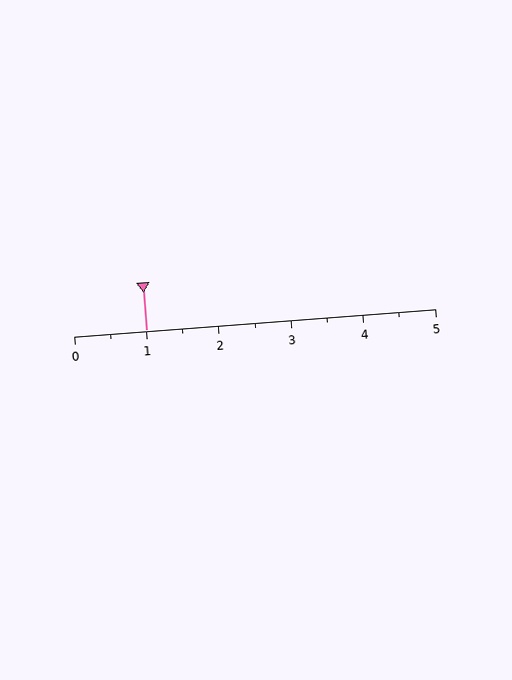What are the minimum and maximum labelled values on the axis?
The axis runs from 0 to 5.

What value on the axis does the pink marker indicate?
The marker indicates approximately 1.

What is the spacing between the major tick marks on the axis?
The major ticks are spaced 1 apart.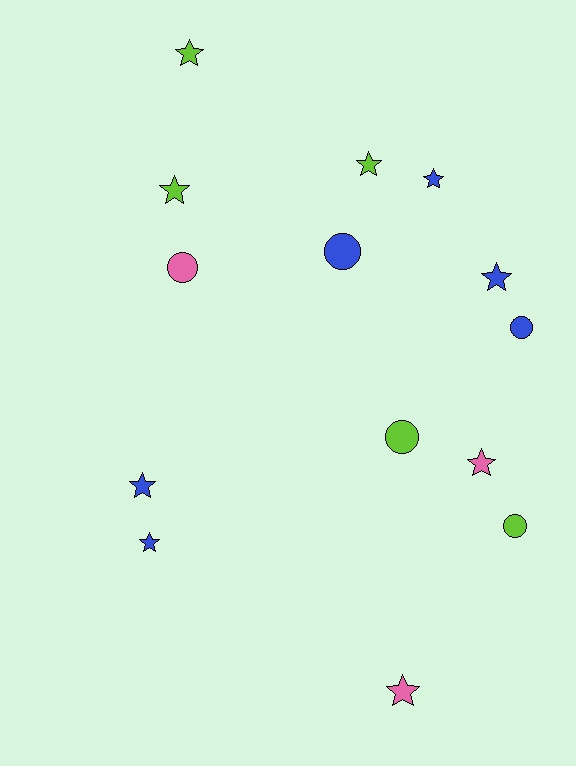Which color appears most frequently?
Blue, with 6 objects.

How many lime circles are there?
There are 2 lime circles.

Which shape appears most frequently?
Star, with 9 objects.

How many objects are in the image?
There are 14 objects.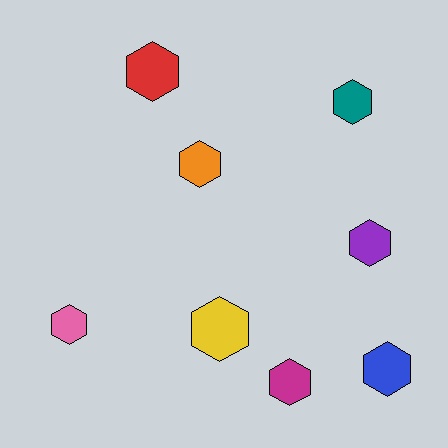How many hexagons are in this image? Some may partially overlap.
There are 8 hexagons.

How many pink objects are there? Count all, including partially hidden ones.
There is 1 pink object.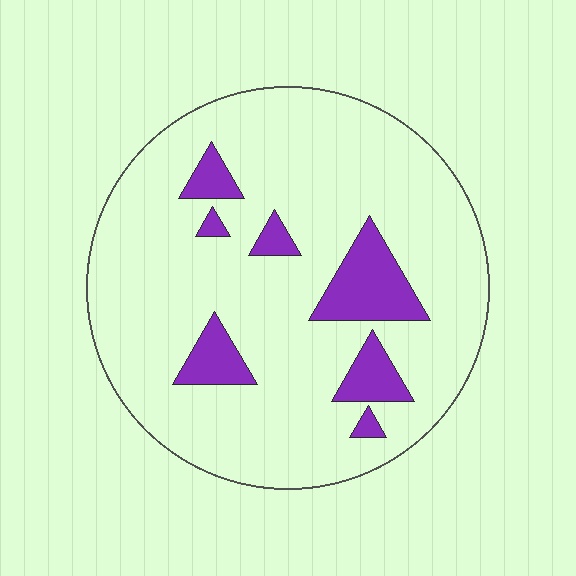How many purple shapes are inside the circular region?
7.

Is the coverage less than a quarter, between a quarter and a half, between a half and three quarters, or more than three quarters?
Less than a quarter.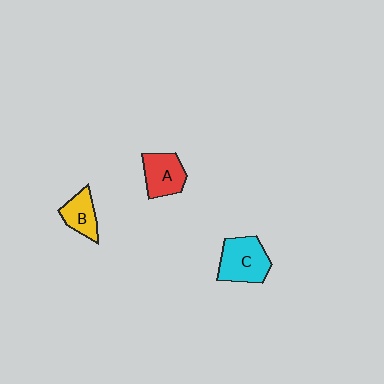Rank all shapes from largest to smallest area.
From largest to smallest: C (cyan), A (red), B (yellow).